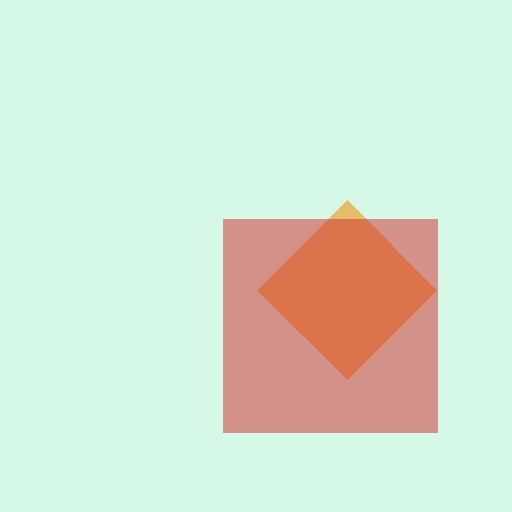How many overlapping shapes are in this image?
There are 2 overlapping shapes in the image.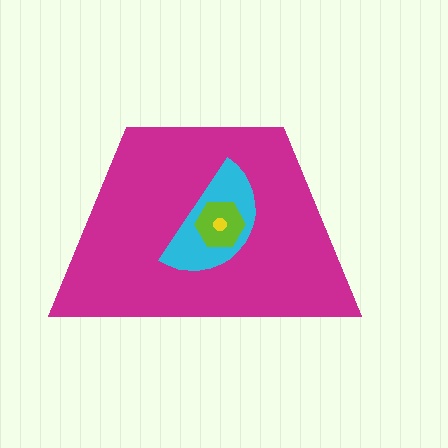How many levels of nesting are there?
4.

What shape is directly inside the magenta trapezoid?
The cyan semicircle.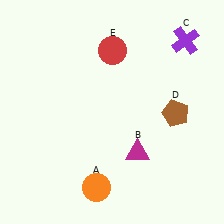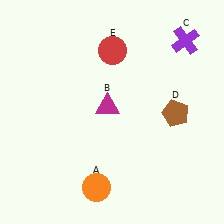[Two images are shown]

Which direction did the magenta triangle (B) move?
The magenta triangle (B) moved up.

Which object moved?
The magenta triangle (B) moved up.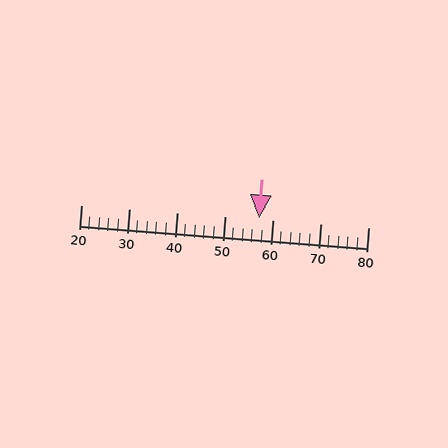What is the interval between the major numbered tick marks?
The major tick marks are spaced 10 units apart.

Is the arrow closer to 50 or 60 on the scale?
The arrow is closer to 60.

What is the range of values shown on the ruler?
The ruler shows values from 20 to 80.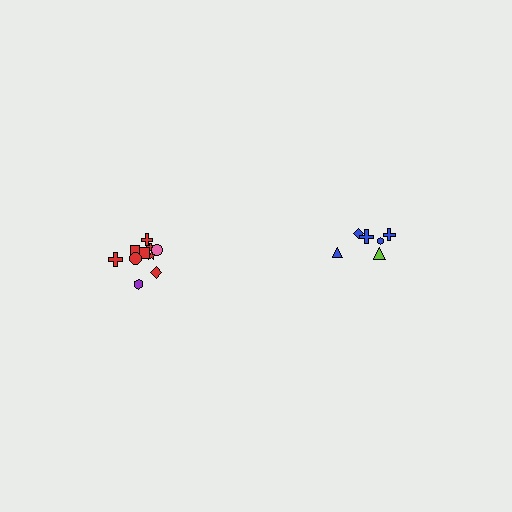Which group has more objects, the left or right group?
The left group.